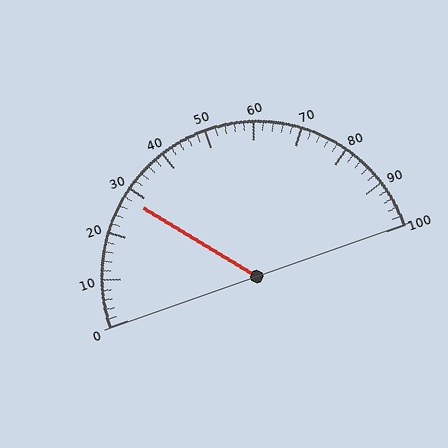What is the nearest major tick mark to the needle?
The nearest major tick mark is 30.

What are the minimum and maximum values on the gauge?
The gauge ranges from 0 to 100.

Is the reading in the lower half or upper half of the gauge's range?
The reading is in the lower half of the range (0 to 100).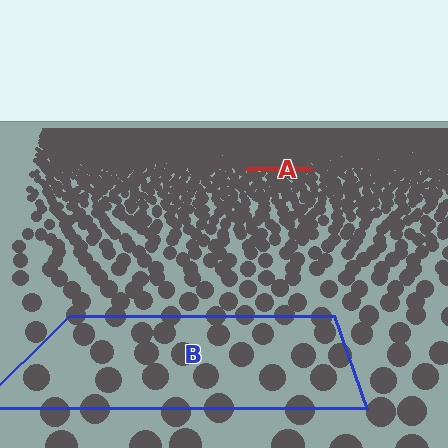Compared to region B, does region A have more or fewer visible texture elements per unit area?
Region A has more texture elements per unit area — they are packed more densely because it is farther away.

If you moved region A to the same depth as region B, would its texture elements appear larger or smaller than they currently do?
They would appear larger. At a closer depth, the same texture elements are projected at a bigger on-screen size.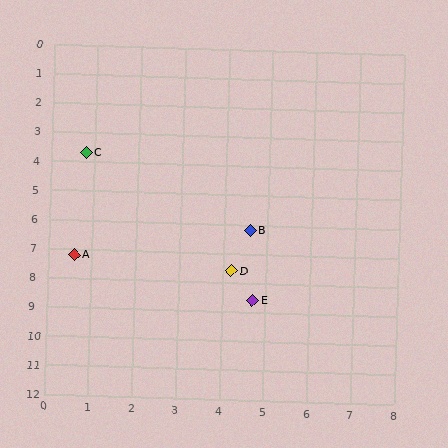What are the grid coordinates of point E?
Point E is at approximately (4.7, 8.6).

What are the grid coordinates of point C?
Point C is at approximately (0.8, 3.7).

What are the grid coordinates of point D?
Point D is at approximately (4.2, 7.6).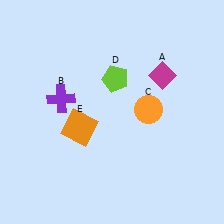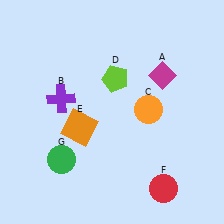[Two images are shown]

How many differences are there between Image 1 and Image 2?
There are 2 differences between the two images.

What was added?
A red circle (F), a green circle (G) were added in Image 2.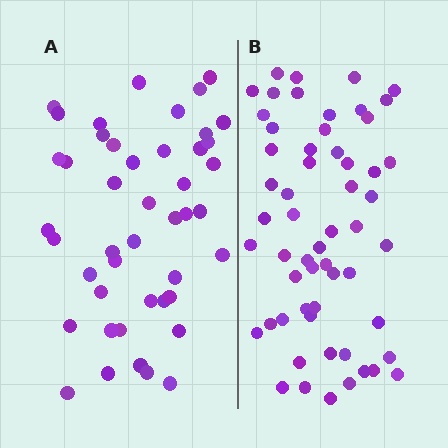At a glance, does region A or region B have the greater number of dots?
Region B (the right region) has more dots.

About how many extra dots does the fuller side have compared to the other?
Region B has roughly 12 or so more dots than region A.